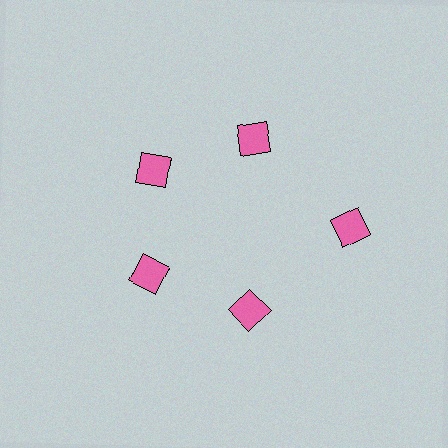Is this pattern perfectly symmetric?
No. The 5 pink diamonds are arranged in a ring, but one element near the 3 o'clock position is pushed outward from the center, breaking the 5-fold rotational symmetry.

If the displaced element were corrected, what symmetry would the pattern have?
It would have 5-fold rotational symmetry — the pattern would map onto itself every 72 degrees.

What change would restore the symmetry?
The symmetry would be restored by moving it inward, back onto the ring so that all 5 diamonds sit at equal angles and equal distance from the center.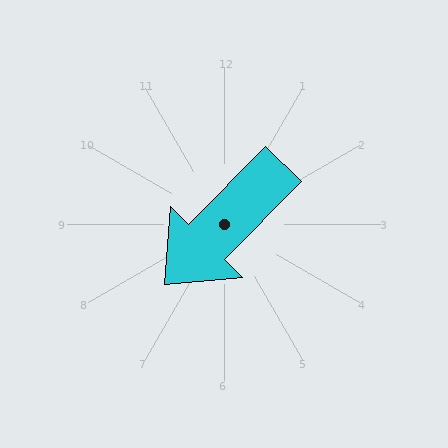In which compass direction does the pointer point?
Southwest.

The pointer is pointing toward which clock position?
Roughly 7 o'clock.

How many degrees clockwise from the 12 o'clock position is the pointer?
Approximately 225 degrees.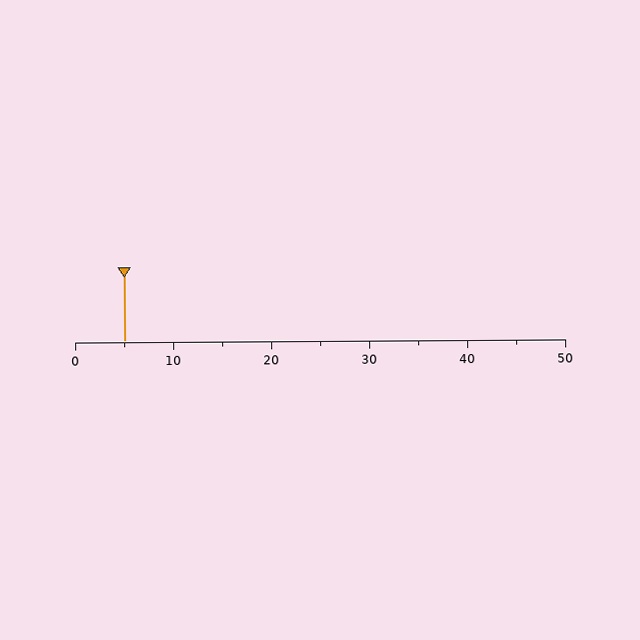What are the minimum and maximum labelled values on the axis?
The axis runs from 0 to 50.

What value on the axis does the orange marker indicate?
The marker indicates approximately 5.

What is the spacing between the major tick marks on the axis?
The major ticks are spaced 10 apart.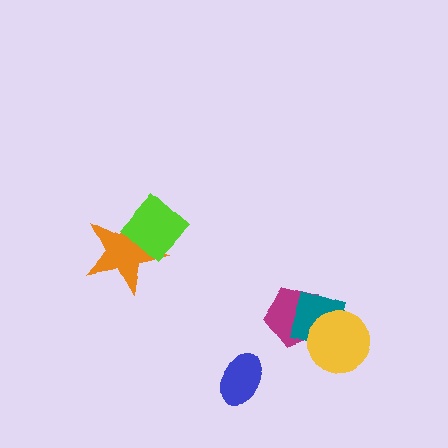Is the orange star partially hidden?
Yes, it is partially covered by another shape.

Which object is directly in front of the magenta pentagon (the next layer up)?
The teal diamond is directly in front of the magenta pentagon.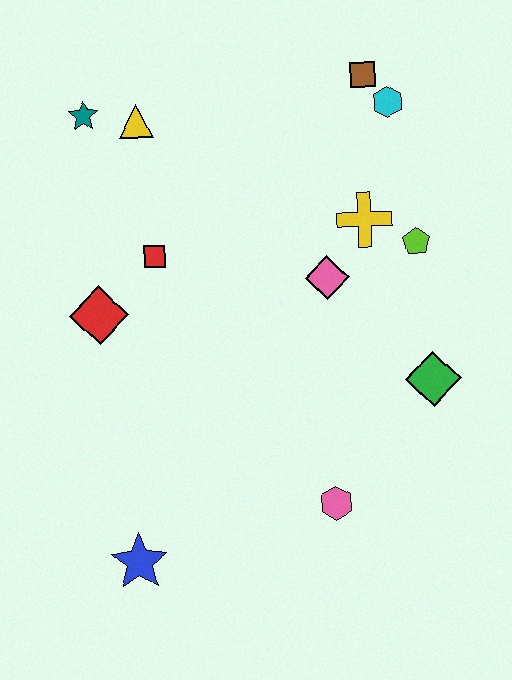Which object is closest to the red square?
The red diamond is closest to the red square.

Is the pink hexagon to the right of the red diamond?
Yes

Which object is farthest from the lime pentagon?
The blue star is farthest from the lime pentagon.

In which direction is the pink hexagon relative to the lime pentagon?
The pink hexagon is below the lime pentagon.